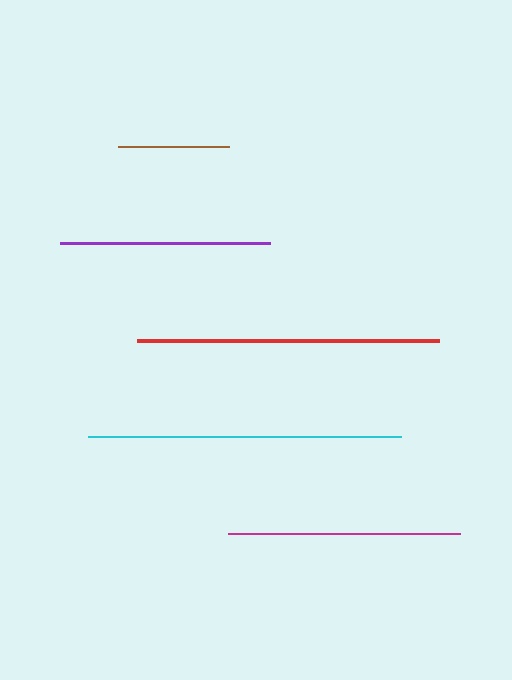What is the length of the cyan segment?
The cyan segment is approximately 313 pixels long.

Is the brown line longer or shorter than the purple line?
The purple line is longer than the brown line.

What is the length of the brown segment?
The brown segment is approximately 111 pixels long.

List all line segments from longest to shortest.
From longest to shortest: cyan, red, magenta, purple, brown.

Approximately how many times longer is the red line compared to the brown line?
The red line is approximately 2.7 times the length of the brown line.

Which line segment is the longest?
The cyan line is the longest at approximately 313 pixels.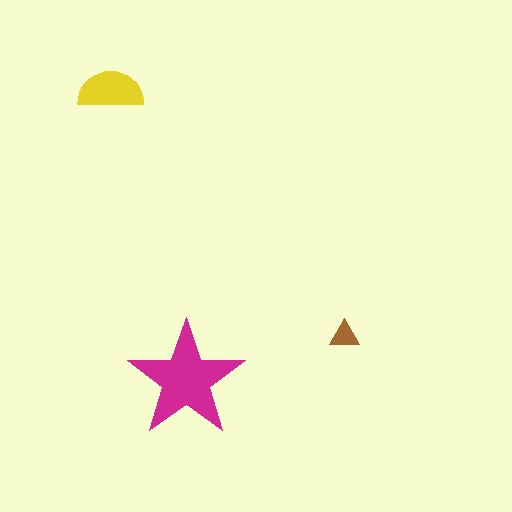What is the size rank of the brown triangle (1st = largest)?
3rd.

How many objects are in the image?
There are 3 objects in the image.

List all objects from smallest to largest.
The brown triangle, the yellow semicircle, the magenta star.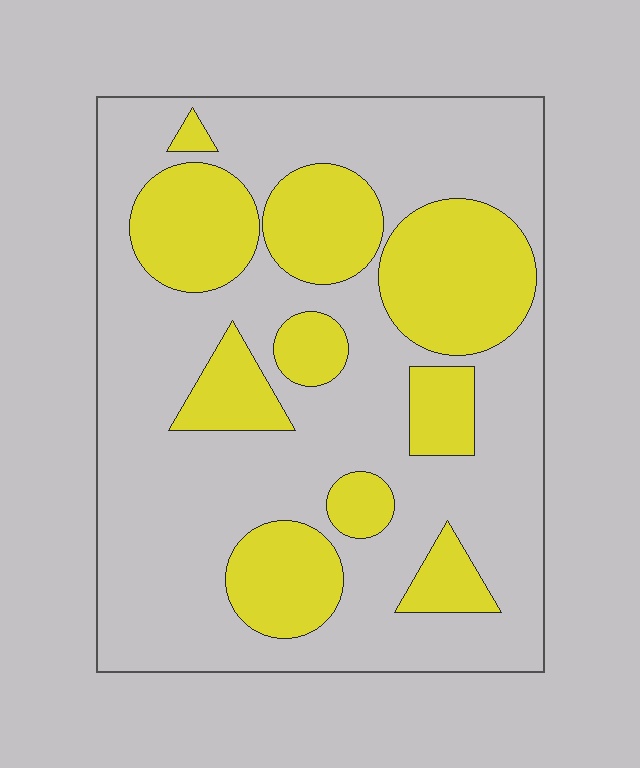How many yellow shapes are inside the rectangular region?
10.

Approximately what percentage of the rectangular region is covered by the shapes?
Approximately 30%.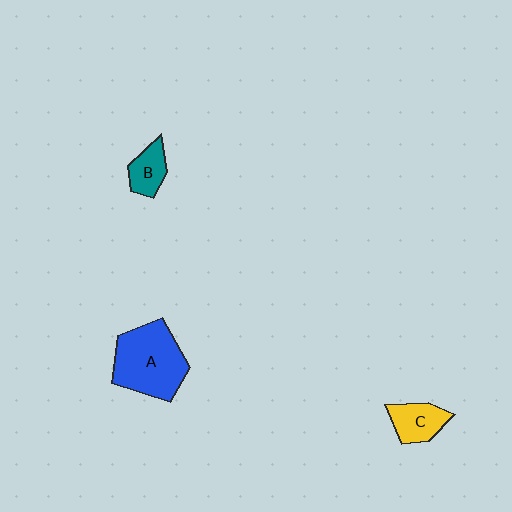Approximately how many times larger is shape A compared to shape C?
Approximately 2.2 times.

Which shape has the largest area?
Shape A (blue).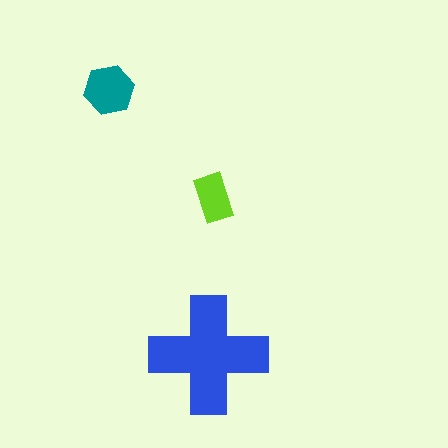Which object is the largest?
The blue cross.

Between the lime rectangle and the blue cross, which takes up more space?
The blue cross.